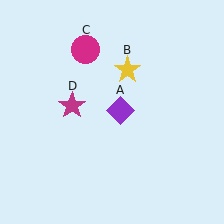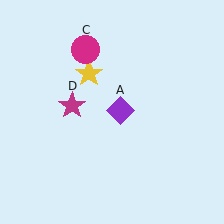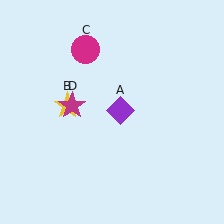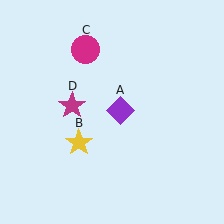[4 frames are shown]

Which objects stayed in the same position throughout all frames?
Purple diamond (object A) and magenta circle (object C) and magenta star (object D) remained stationary.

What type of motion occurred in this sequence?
The yellow star (object B) rotated counterclockwise around the center of the scene.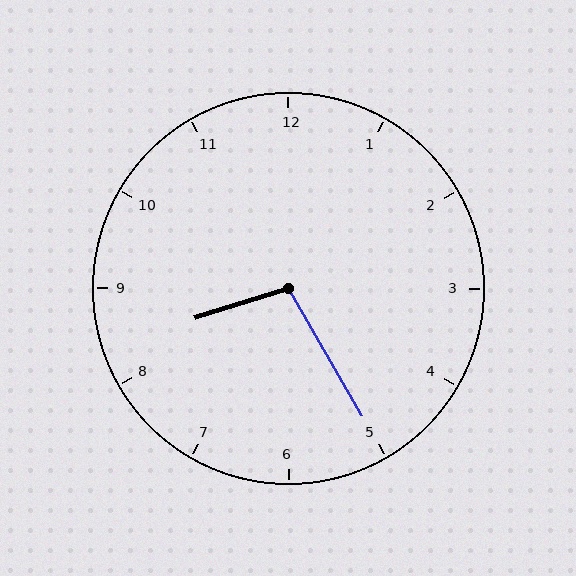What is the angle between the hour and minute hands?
Approximately 102 degrees.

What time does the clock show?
8:25.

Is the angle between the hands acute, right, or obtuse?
It is obtuse.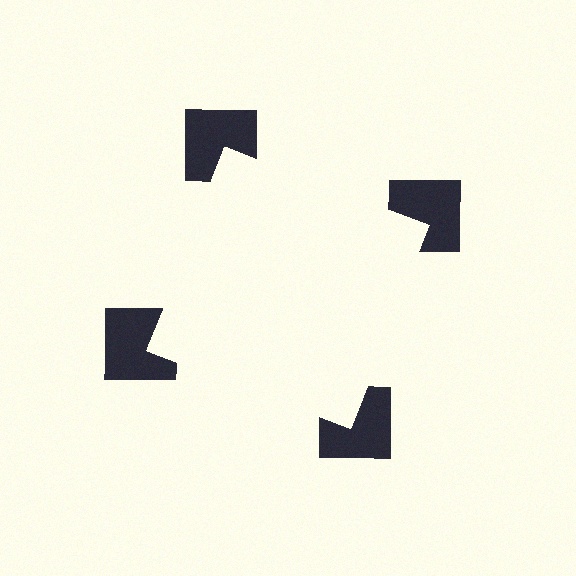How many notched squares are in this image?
There are 4 — one at each vertex of the illusory square.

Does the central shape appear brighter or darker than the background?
It typically appears slightly brighter than the background, even though no actual brightness change is drawn.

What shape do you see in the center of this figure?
An illusory square — its edges are inferred from the aligned wedge cuts in the notched squares, not physically drawn.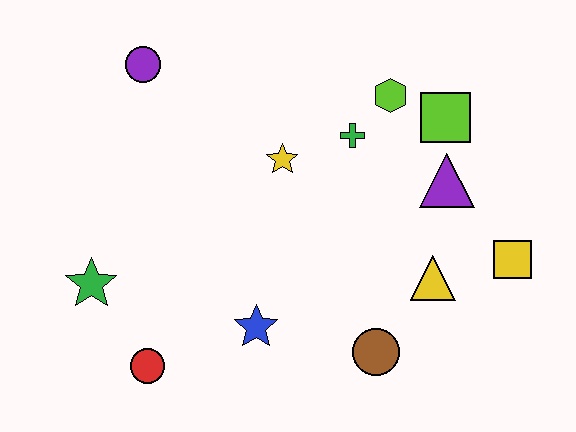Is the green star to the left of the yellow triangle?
Yes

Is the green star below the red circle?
No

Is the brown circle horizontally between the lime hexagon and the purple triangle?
No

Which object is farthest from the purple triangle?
The green star is farthest from the purple triangle.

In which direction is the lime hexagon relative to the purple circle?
The lime hexagon is to the right of the purple circle.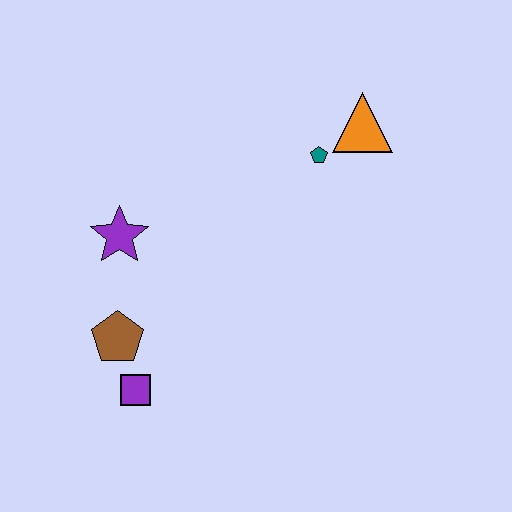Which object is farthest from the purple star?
The orange triangle is farthest from the purple star.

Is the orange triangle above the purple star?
Yes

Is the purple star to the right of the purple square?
No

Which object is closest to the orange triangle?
The teal pentagon is closest to the orange triangle.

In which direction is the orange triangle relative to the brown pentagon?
The orange triangle is to the right of the brown pentagon.